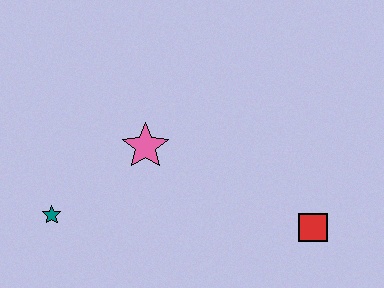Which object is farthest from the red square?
The teal star is farthest from the red square.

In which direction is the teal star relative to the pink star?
The teal star is to the left of the pink star.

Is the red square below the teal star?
Yes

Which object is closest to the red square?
The pink star is closest to the red square.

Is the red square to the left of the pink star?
No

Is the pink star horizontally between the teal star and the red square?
Yes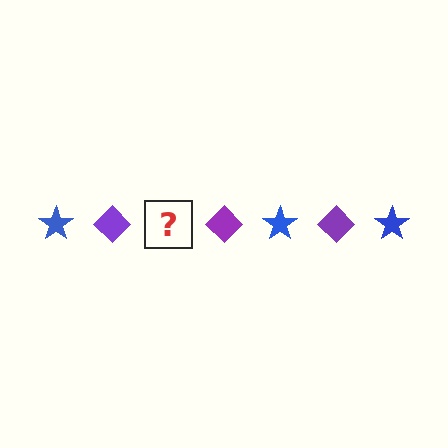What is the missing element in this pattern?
The missing element is a blue star.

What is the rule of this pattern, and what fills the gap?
The rule is that the pattern alternates between blue star and purple diamond. The gap should be filled with a blue star.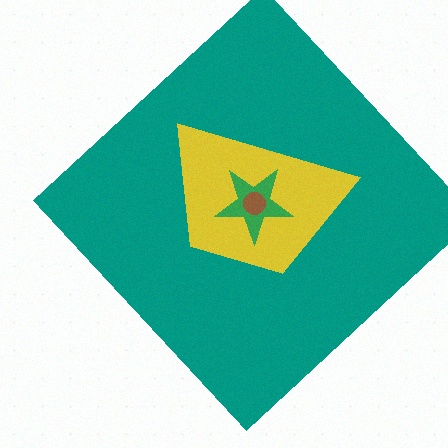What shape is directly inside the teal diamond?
The yellow trapezoid.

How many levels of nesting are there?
4.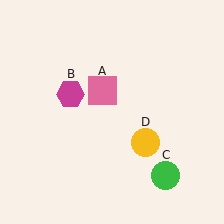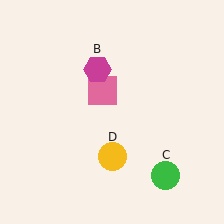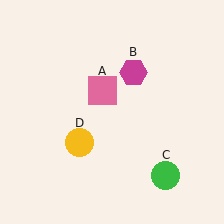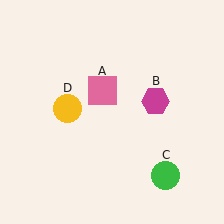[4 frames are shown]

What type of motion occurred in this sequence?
The magenta hexagon (object B), yellow circle (object D) rotated clockwise around the center of the scene.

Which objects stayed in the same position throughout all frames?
Pink square (object A) and green circle (object C) remained stationary.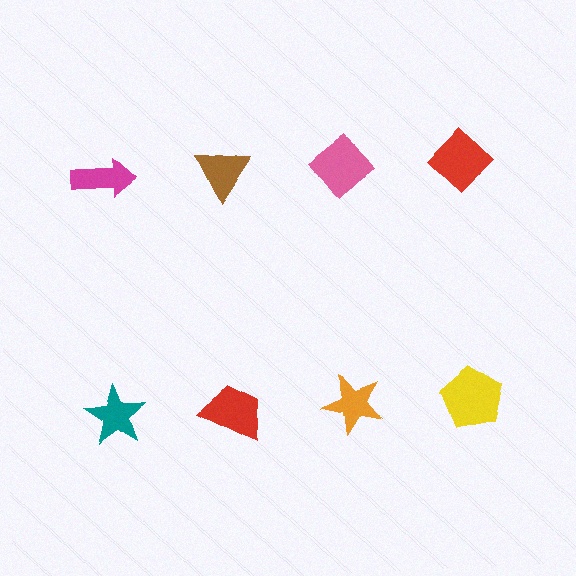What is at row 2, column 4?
A yellow pentagon.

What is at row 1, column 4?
A red diamond.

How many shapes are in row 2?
4 shapes.